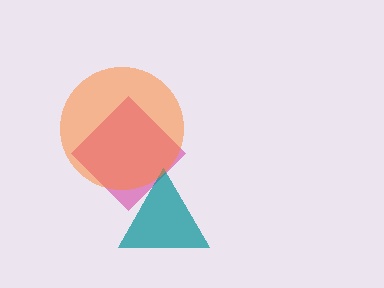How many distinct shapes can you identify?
There are 3 distinct shapes: a magenta diamond, a teal triangle, an orange circle.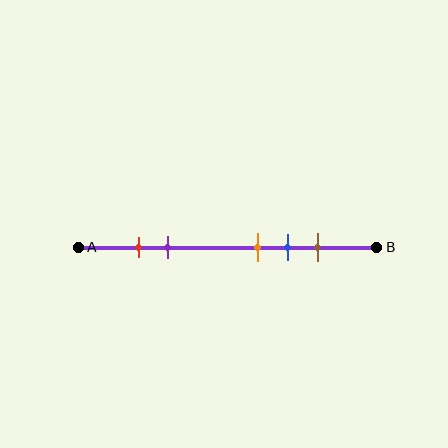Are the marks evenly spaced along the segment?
No, the marks are not evenly spaced.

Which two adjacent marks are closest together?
The red and purple marks are the closest adjacent pair.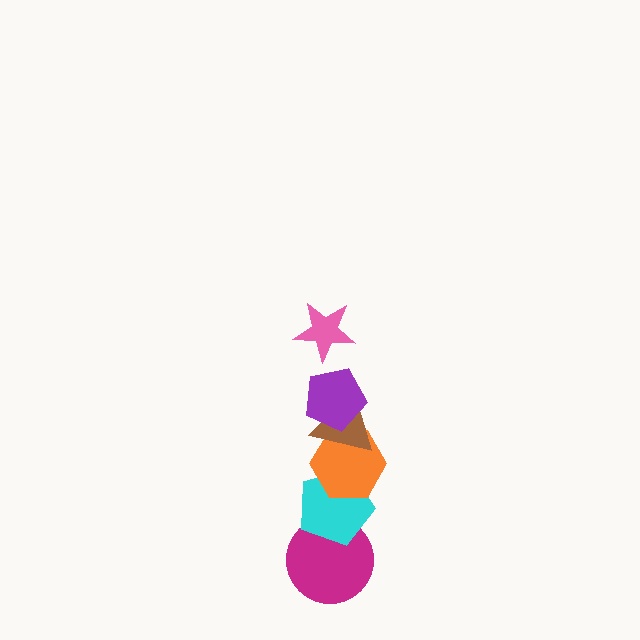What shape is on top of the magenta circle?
The cyan pentagon is on top of the magenta circle.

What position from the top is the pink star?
The pink star is 1st from the top.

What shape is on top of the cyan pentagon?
The orange hexagon is on top of the cyan pentagon.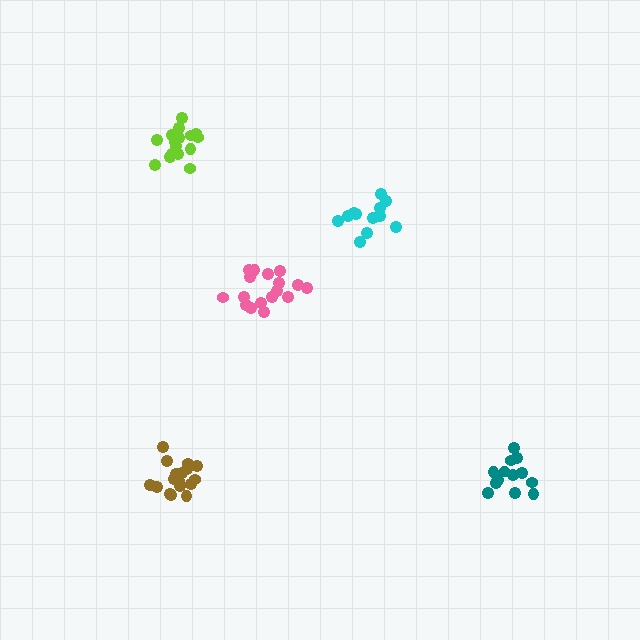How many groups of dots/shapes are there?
There are 5 groups.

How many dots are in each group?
Group 1: 13 dots, Group 2: 12 dots, Group 3: 17 dots, Group 4: 17 dots, Group 5: 16 dots (75 total).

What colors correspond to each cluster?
The clusters are colored: teal, cyan, brown, pink, lime.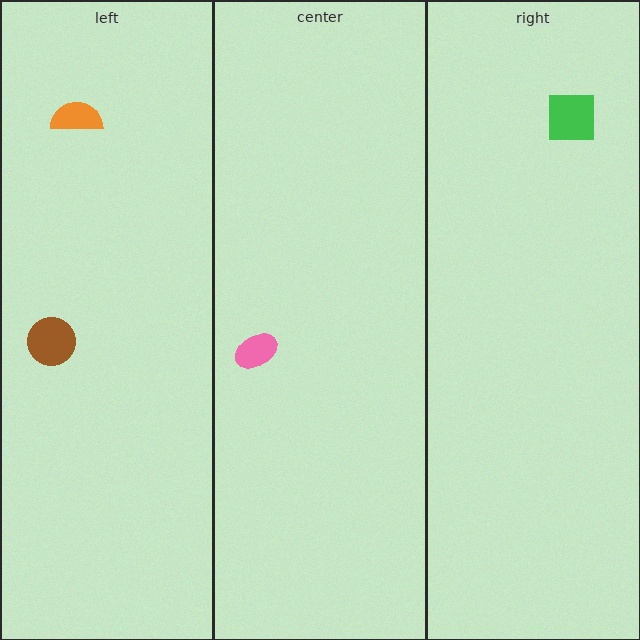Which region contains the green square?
The right region.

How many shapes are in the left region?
2.